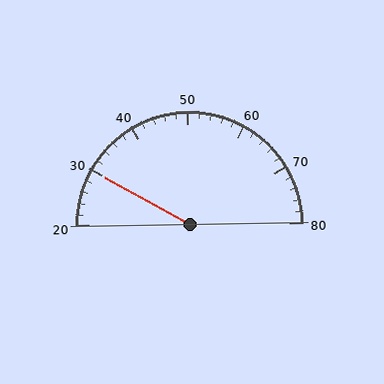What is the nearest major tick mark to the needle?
The nearest major tick mark is 30.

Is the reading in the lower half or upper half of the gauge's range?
The reading is in the lower half of the range (20 to 80).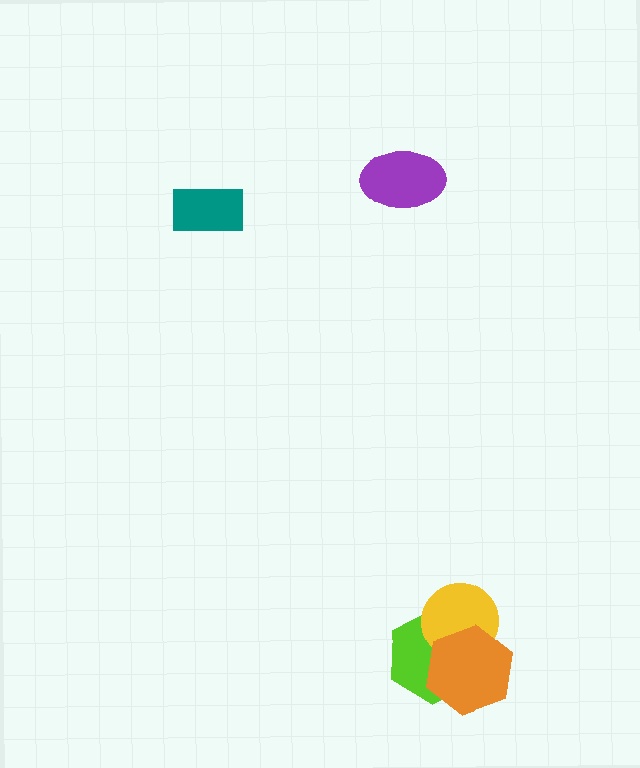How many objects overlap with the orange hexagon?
2 objects overlap with the orange hexagon.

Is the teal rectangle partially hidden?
No, no other shape covers it.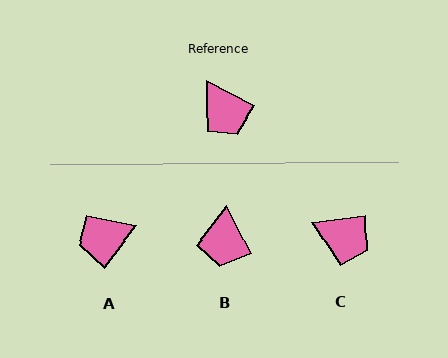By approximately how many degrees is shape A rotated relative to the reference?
Approximately 100 degrees clockwise.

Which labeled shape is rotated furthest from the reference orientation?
A, about 100 degrees away.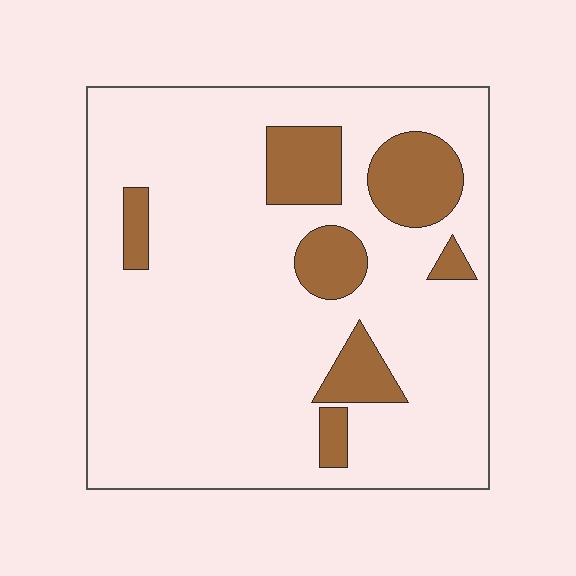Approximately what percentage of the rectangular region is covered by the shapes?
Approximately 15%.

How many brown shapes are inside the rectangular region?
7.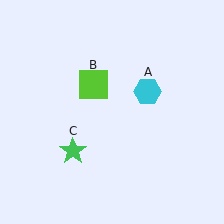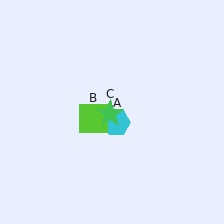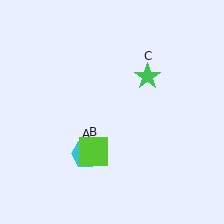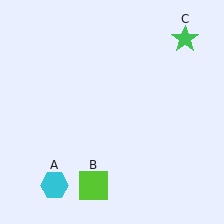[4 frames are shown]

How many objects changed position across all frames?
3 objects changed position: cyan hexagon (object A), lime square (object B), green star (object C).